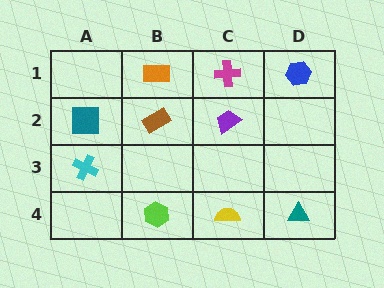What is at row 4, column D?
A teal triangle.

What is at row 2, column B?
A brown rectangle.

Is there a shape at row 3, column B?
No, that cell is empty.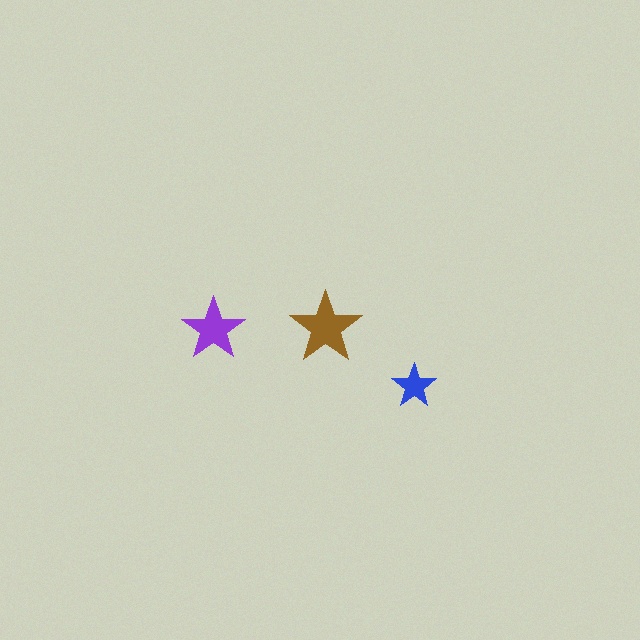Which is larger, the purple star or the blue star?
The purple one.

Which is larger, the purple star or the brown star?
The brown one.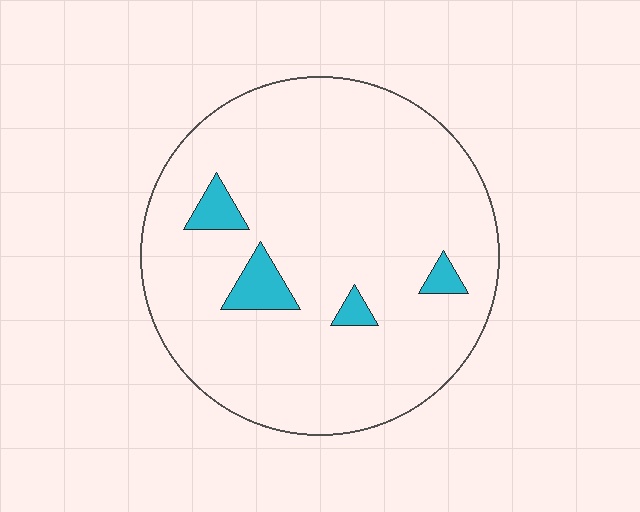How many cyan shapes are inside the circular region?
4.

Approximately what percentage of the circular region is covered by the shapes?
Approximately 5%.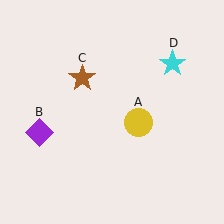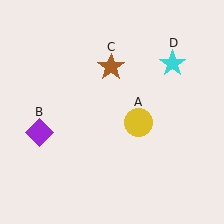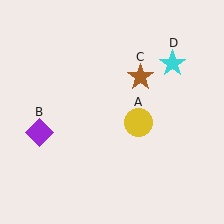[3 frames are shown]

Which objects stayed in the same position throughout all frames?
Yellow circle (object A) and purple diamond (object B) and cyan star (object D) remained stationary.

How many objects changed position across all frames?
1 object changed position: brown star (object C).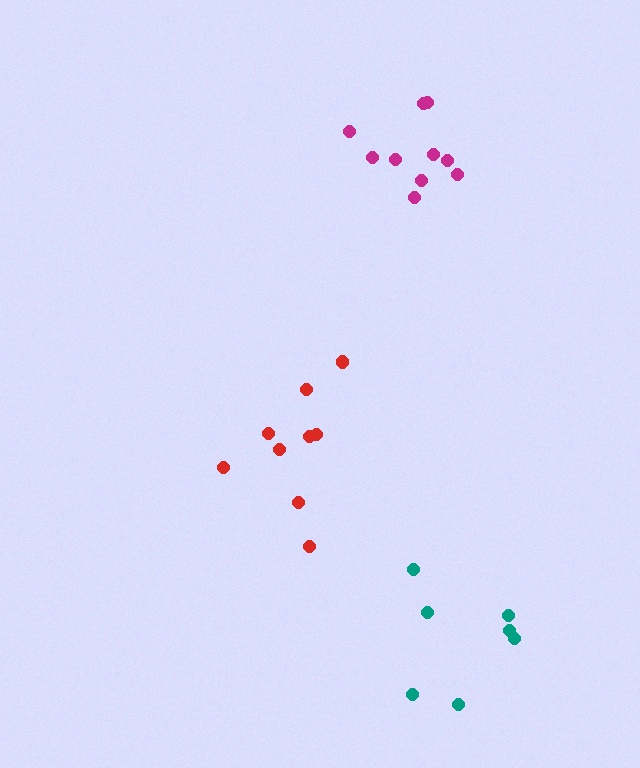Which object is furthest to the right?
The teal cluster is rightmost.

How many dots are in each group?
Group 1: 7 dots, Group 2: 10 dots, Group 3: 9 dots (26 total).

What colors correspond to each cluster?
The clusters are colored: teal, magenta, red.